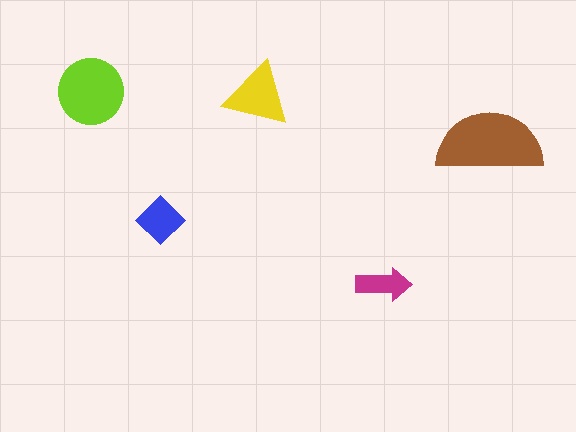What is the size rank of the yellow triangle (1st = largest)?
3rd.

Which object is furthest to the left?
The lime circle is leftmost.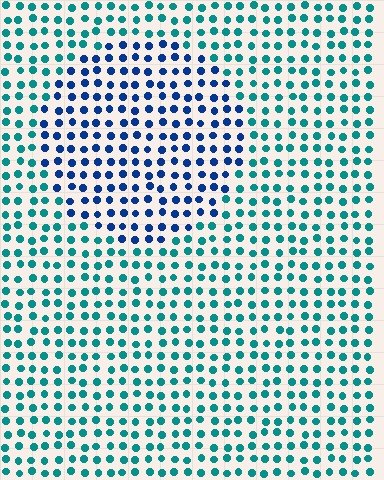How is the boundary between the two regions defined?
The boundary is defined purely by a slight shift in hue (about 42 degrees). Spacing, size, and orientation are identical on both sides.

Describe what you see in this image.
The image is filled with small teal elements in a uniform arrangement. A circle-shaped region is visible where the elements are tinted to a slightly different hue, forming a subtle color boundary.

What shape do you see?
I see a circle.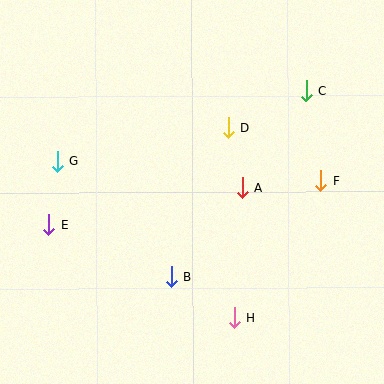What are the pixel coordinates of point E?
Point E is at (49, 224).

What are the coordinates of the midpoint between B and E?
The midpoint between B and E is at (110, 251).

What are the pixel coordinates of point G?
Point G is at (57, 161).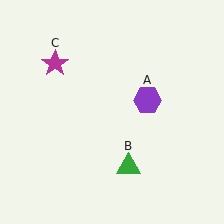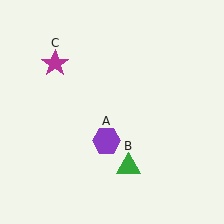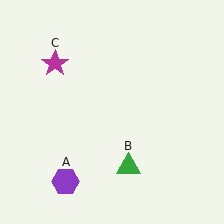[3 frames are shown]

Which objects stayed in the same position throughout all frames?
Green triangle (object B) and magenta star (object C) remained stationary.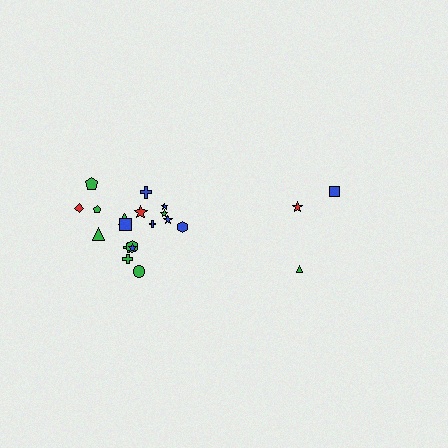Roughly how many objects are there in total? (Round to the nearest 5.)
Roughly 20 objects in total.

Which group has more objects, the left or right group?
The left group.